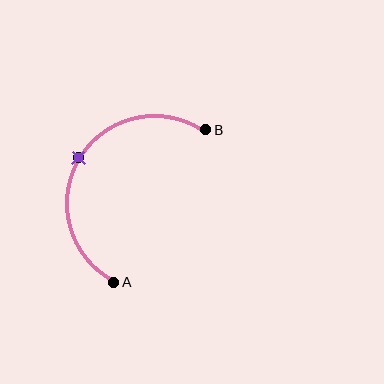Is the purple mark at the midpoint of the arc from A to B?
Yes. The purple mark lies on the arc at equal arc-length from both A and B — it is the arc midpoint.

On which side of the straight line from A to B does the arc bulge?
The arc bulges to the left of the straight line connecting A and B.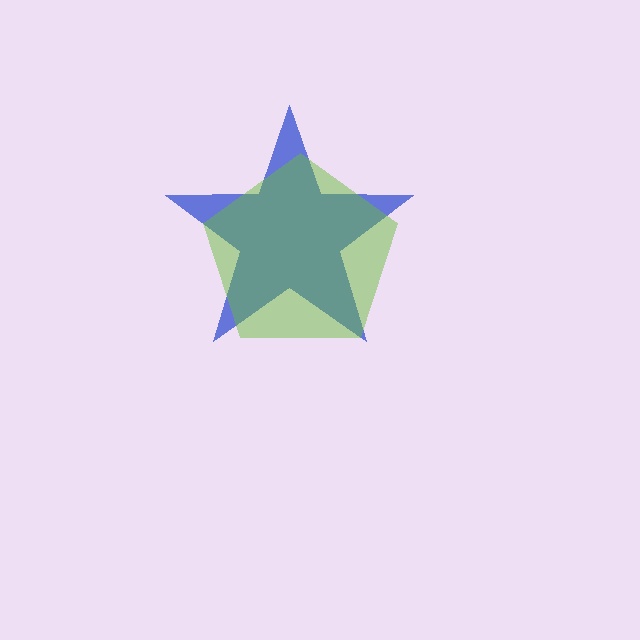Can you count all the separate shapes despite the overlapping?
Yes, there are 2 separate shapes.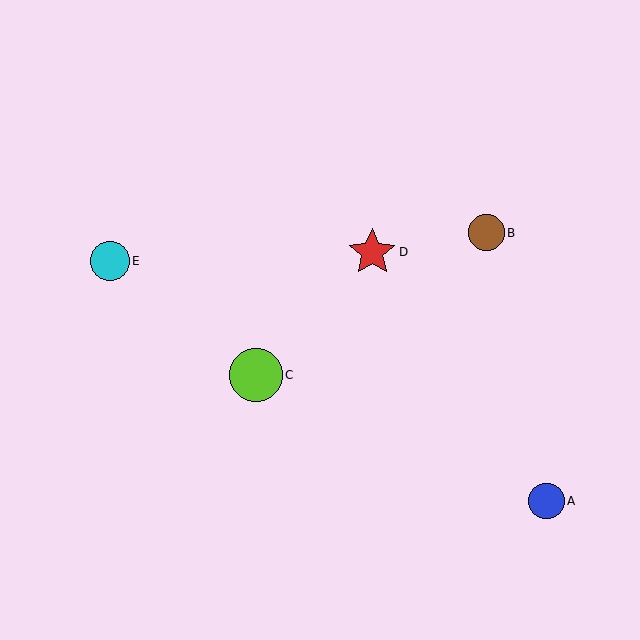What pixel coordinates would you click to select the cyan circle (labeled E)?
Click at (110, 261) to select the cyan circle E.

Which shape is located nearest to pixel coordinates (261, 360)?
The lime circle (labeled C) at (256, 375) is nearest to that location.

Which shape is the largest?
The lime circle (labeled C) is the largest.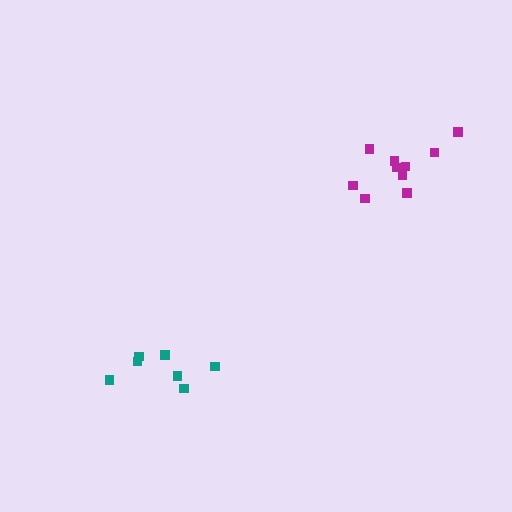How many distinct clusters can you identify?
There are 2 distinct clusters.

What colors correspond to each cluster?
The clusters are colored: teal, magenta.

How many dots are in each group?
Group 1: 7 dots, Group 2: 10 dots (17 total).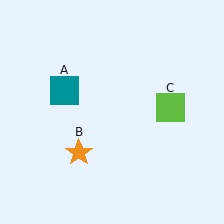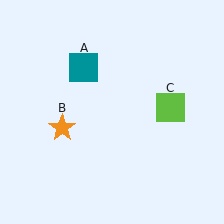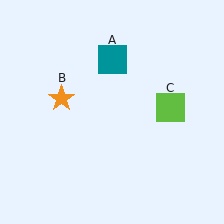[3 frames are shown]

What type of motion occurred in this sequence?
The teal square (object A), orange star (object B) rotated clockwise around the center of the scene.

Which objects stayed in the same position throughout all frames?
Lime square (object C) remained stationary.